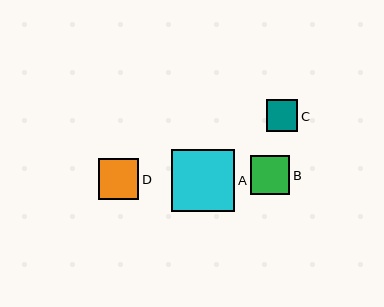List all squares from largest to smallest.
From largest to smallest: A, D, B, C.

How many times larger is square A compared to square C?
Square A is approximately 2.0 times the size of square C.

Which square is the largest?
Square A is the largest with a size of approximately 63 pixels.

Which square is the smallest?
Square C is the smallest with a size of approximately 31 pixels.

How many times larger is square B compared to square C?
Square B is approximately 1.2 times the size of square C.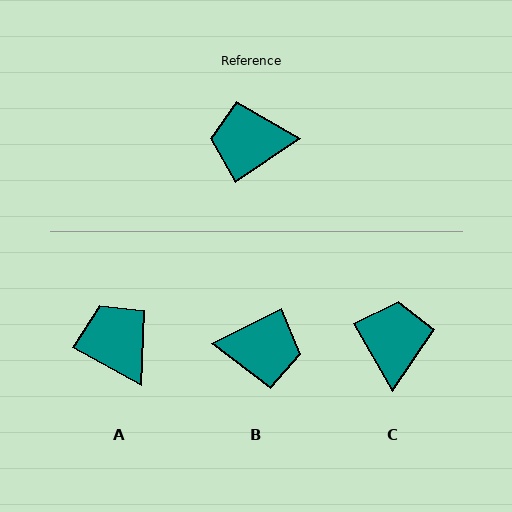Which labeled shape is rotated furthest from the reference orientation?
B, about 173 degrees away.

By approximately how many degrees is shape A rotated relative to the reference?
Approximately 63 degrees clockwise.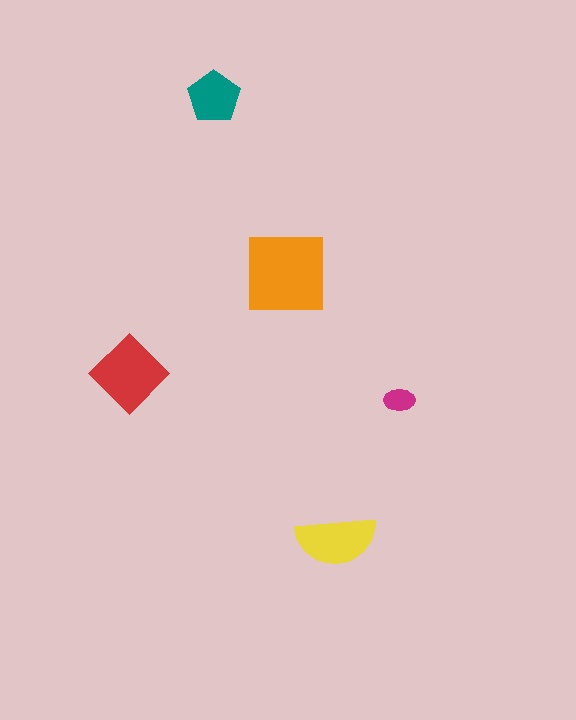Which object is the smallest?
The magenta ellipse.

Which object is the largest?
The orange square.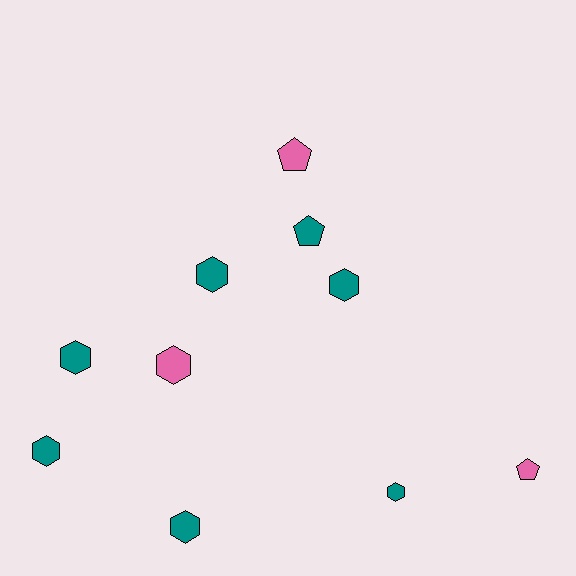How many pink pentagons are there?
There are 2 pink pentagons.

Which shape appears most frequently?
Hexagon, with 7 objects.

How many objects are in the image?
There are 10 objects.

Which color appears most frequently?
Teal, with 7 objects.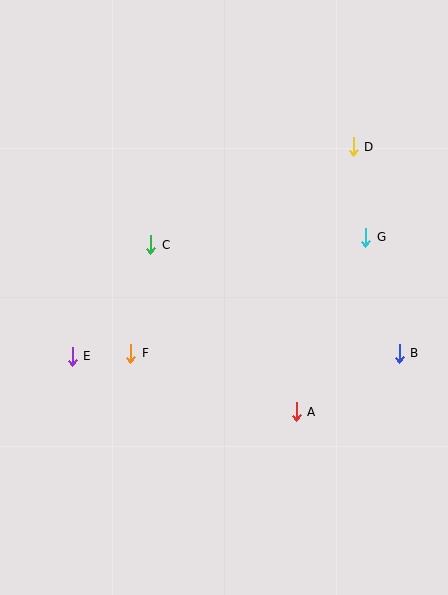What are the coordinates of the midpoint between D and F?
The midpoint between D and F is at (242, 250).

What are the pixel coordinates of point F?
Point F is at (131, 353).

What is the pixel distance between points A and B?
The distance between A and B is 119 pixels.